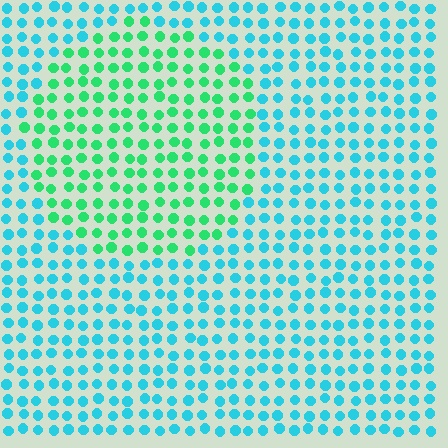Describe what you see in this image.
The image is filled with small cyan elements in a uniform arrangement. A circle-shaped region is visible where the elements are tinted to a slightly different hue, forming a subtle color boundary.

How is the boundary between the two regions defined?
The boundary is defined purely by a slight shift in hue (about 44 degrees). Spacing, size, and orientation are identical on both sides.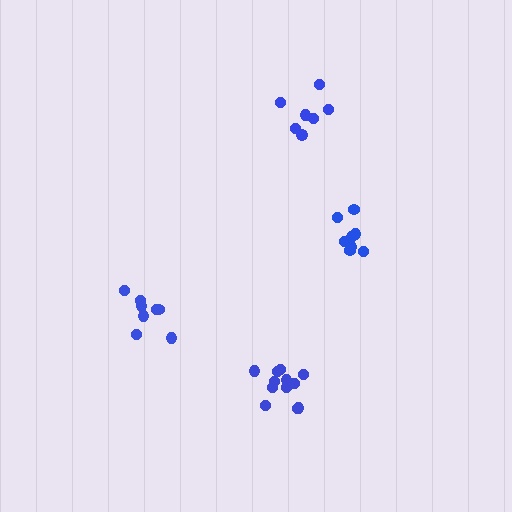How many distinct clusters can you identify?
There are 4 distinct clusters.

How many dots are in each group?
Group 1: 8 dots, Group 2: 9 dots, Group 3: 12 dots, Group 4: 7 dots (36 total).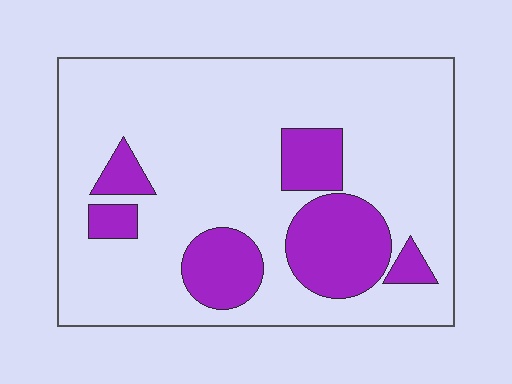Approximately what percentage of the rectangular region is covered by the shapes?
Approximately 20%.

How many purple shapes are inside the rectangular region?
6.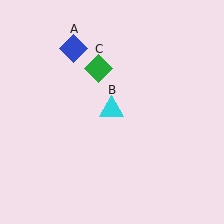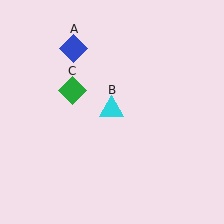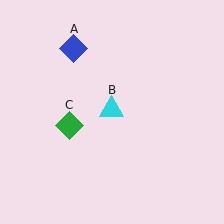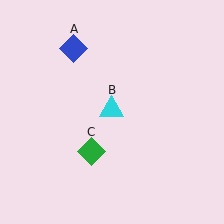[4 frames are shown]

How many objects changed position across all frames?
1 object changed position: green diamond (object C).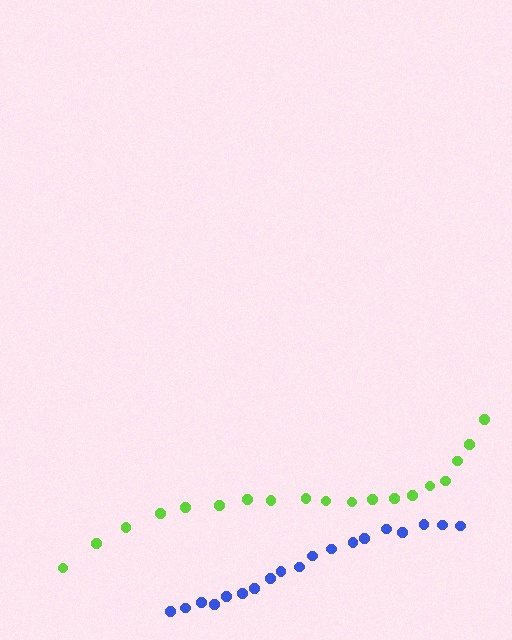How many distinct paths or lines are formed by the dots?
There are 2 distinct paths.